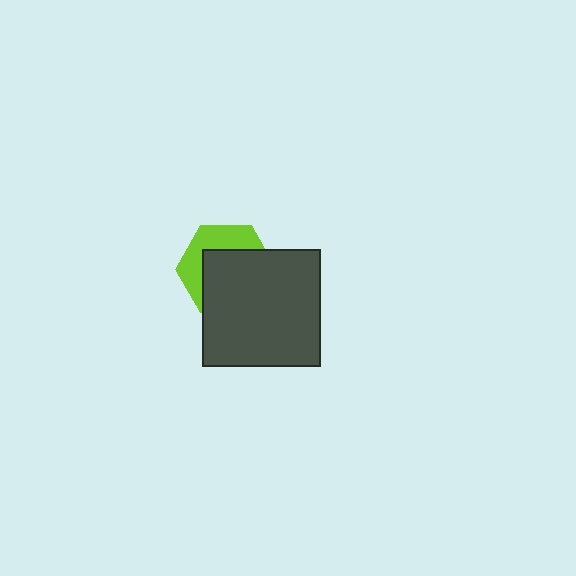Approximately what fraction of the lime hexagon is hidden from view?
Roughly 62% of the lime hexagon is hidden behind the dark gray square.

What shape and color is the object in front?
The object in front is a dark gray square.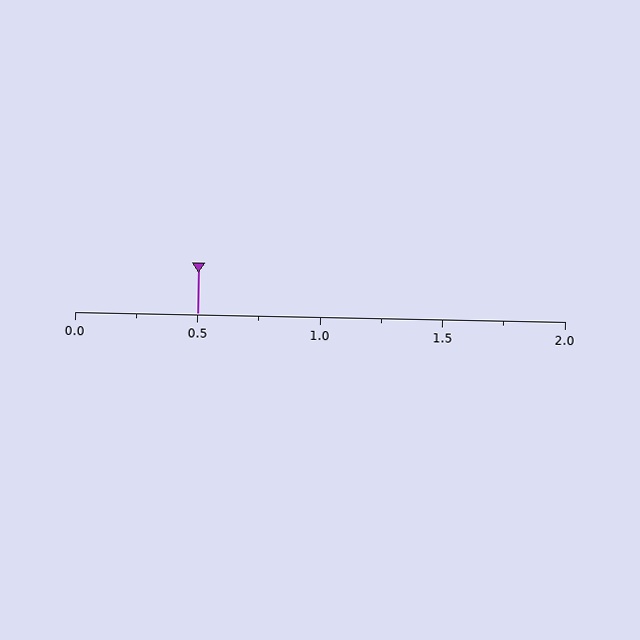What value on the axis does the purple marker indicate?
The marker indicates approximately 0.5.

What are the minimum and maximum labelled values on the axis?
The axis runs from 0.0 to 2.0.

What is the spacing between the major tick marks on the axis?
The major ticks are spaced 0.5 apart.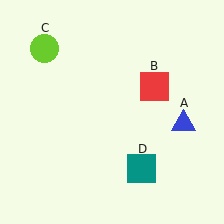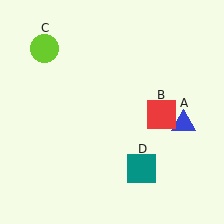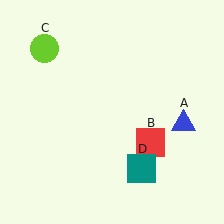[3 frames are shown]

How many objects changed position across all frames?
1 object changed position: red square (object B).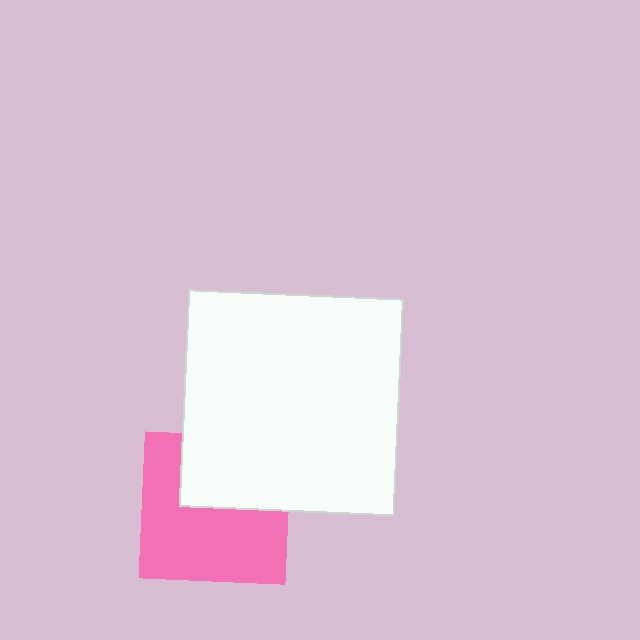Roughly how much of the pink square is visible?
About half of it is visible (roughly 62%).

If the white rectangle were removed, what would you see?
You would see the complete pink square.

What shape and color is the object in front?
The object in front is a white rectangle.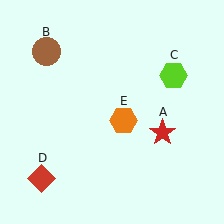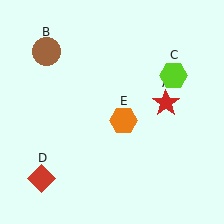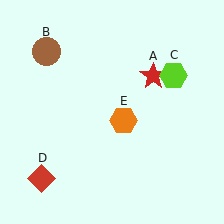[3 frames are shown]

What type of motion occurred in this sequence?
The red star (object A) rotated counterclockwise around the center of the scene.